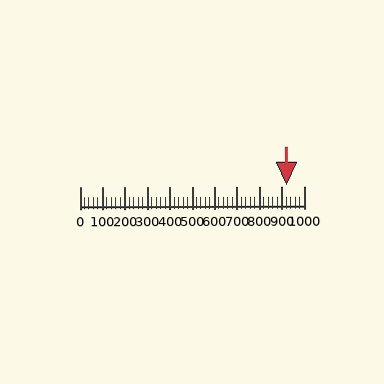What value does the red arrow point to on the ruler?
The red arrow points to approximately 920.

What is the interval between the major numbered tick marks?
The major tick marks are spaced 100 units apart.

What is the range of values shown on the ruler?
The ruler shows values from 0 to 1000.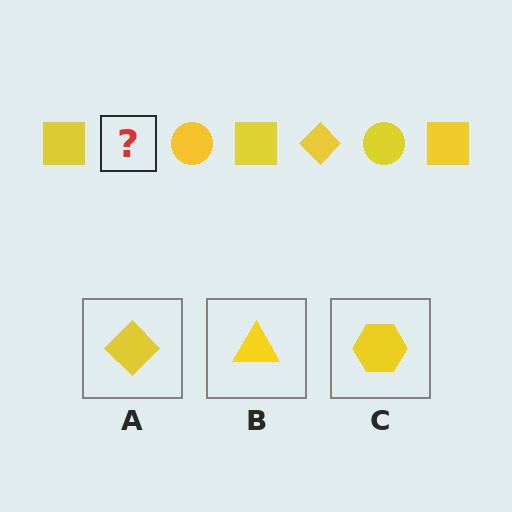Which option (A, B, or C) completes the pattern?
A.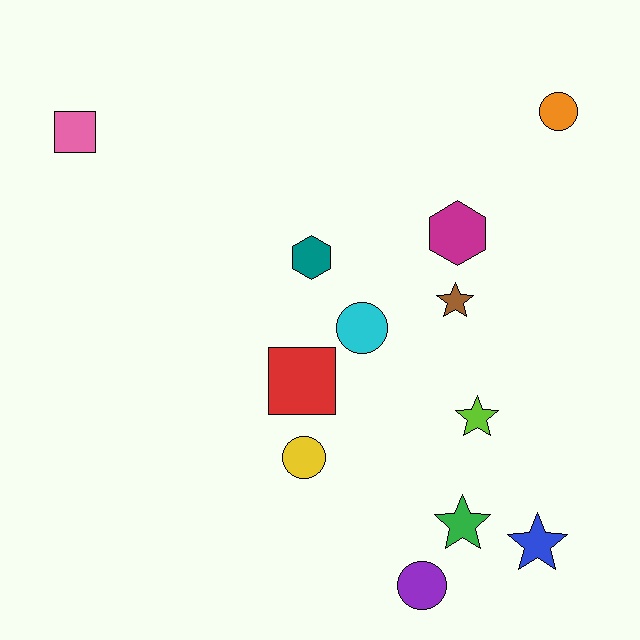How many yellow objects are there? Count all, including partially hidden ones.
There is 1 yellow object.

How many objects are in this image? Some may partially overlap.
There are 12 objects.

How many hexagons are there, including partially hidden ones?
There are 2 hexagons.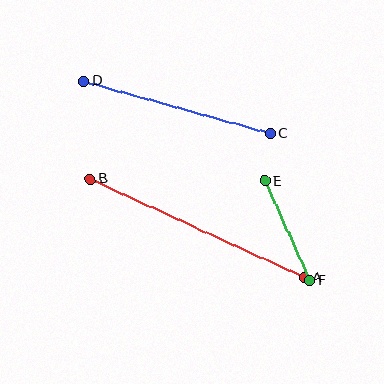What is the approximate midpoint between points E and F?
The midpoint is at approximately (288, 231) pixels.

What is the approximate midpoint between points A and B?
The midpoint is at approximately (197, 228) pixels.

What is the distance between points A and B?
The distance is approximately 236 pixels.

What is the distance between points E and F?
The distance is approximately 109 pixels.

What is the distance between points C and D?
The distance is approximately 194 pixels.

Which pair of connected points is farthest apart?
Points A and B are farthest apart.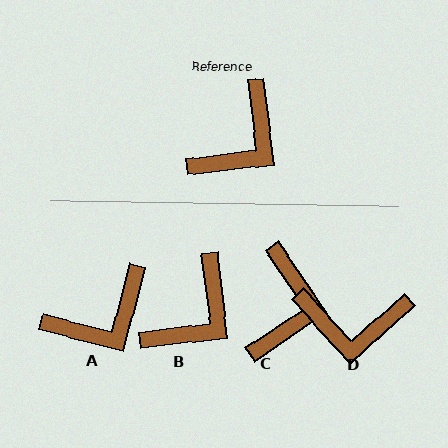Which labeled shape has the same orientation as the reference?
B.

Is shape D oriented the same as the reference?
No, it is off by about 55 degrees.